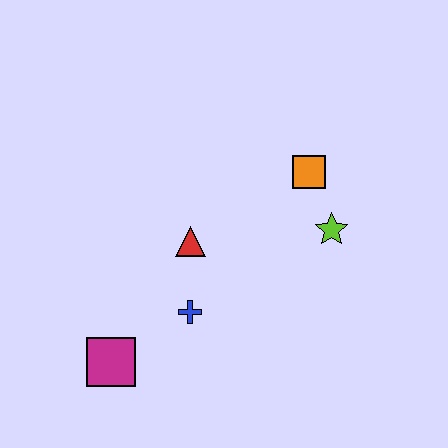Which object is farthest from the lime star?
The magenta square is farthest from the lime star.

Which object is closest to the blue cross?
The red triangle is closest to the blue cross.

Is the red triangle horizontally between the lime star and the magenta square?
Yes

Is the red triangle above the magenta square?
Yes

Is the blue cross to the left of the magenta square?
No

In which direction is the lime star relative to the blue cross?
The lime star is to the right of the blue cross.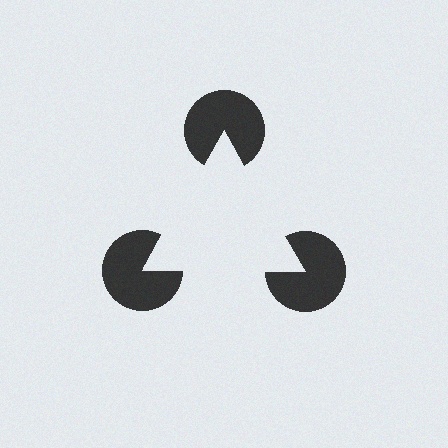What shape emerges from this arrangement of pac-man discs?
An illusory triangle — its edges are inferred from the aligned wedge cuts in the pac-man discs, not physically drawn.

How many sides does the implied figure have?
3 sides.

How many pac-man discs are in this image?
There are 3 — one at each vertex of the illusory triangle.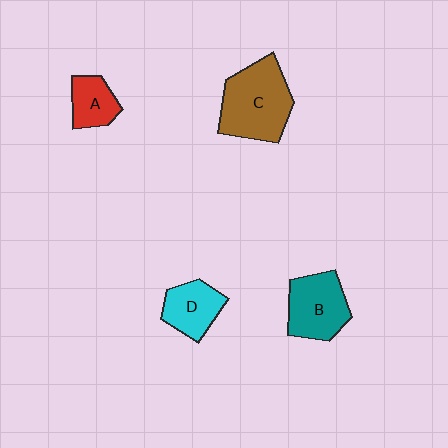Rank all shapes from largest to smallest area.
From largest to smallest: C (brown), B (teal), D (cyan), A (red).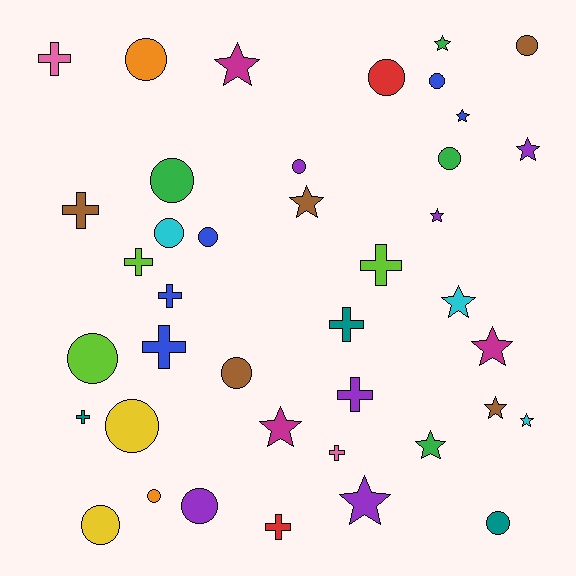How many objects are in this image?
There are 40 objects.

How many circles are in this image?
There are 16 circles.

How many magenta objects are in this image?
There are 3 magenta objects.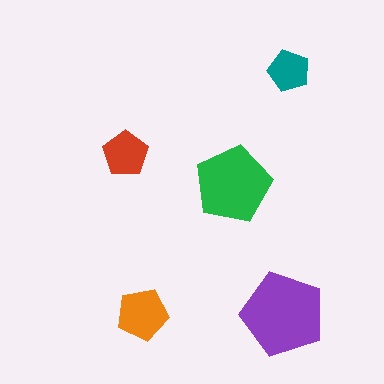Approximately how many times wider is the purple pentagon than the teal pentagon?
About 2 times wider.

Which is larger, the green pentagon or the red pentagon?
The green one.